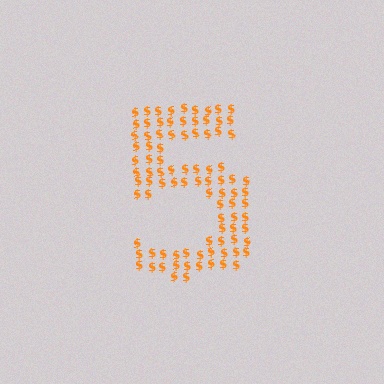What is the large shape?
The large shape is the digit 5.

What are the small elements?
The small elements are dollar signs.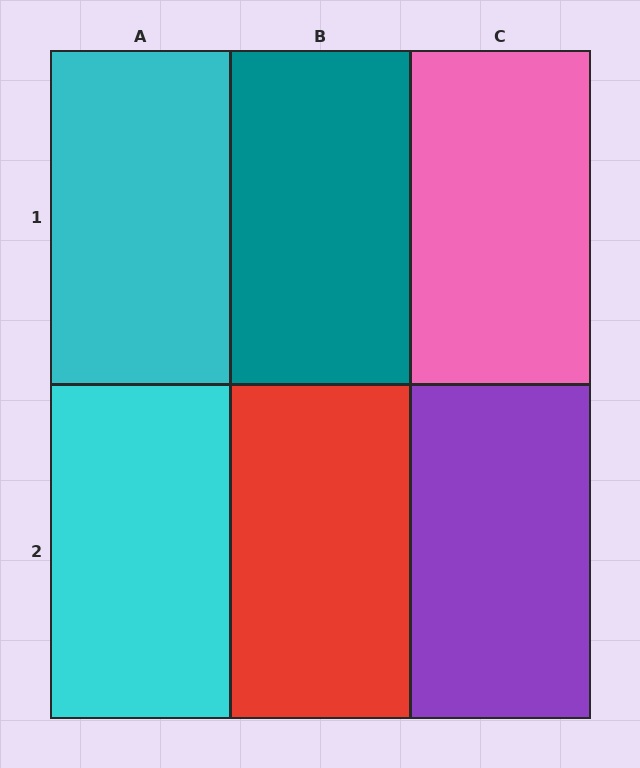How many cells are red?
1 cell is red.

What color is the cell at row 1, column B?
Teal.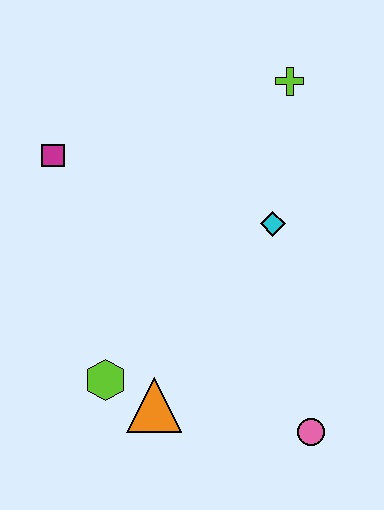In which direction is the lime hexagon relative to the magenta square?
The lime hexagon is below the magenta square.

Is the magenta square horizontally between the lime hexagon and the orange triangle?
No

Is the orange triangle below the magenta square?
Yes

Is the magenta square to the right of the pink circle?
No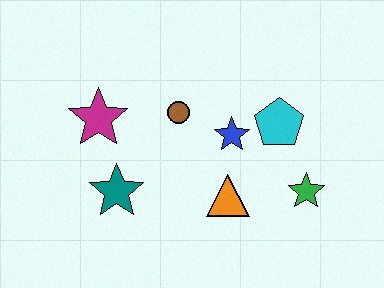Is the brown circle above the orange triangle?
Yes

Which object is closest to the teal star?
The magenta star is closest to the teal star.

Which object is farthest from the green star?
The magenta star is farthest from the green star.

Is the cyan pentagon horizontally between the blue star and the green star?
Yes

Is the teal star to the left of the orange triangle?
Yes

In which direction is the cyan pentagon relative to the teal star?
The cyan pentagon is to the right of the teal star.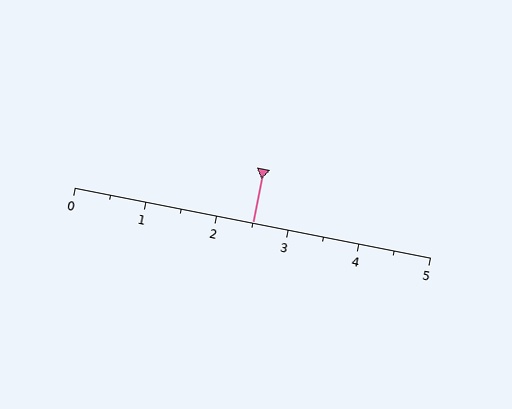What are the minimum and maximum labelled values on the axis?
The axis runs from 0 to 5.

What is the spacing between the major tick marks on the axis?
The major ticks are spaced 1 apart.